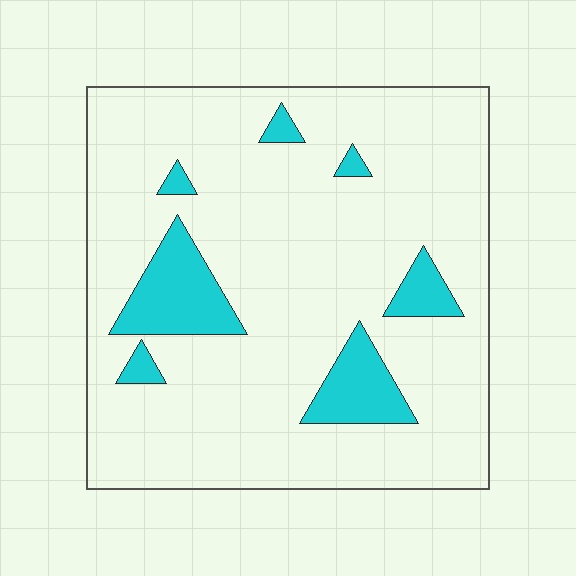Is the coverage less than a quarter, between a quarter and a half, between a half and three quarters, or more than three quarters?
Less than a quarter.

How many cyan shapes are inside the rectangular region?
7.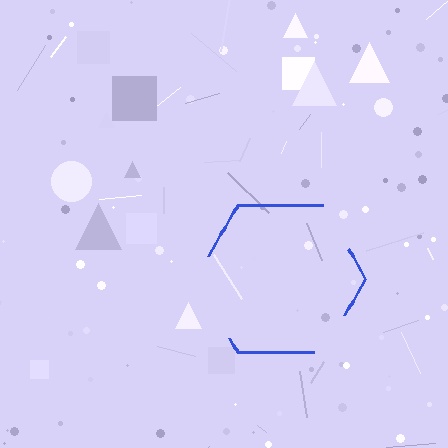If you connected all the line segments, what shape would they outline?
They would outline a hexagon.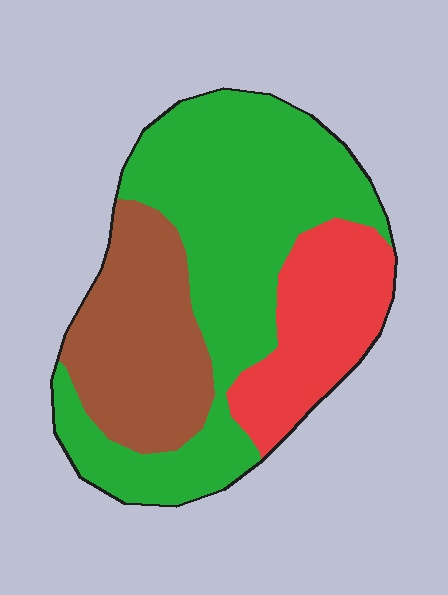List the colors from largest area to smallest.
From largest to smallest: green, brown, red.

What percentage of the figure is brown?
Brown covers around 25% of the figure.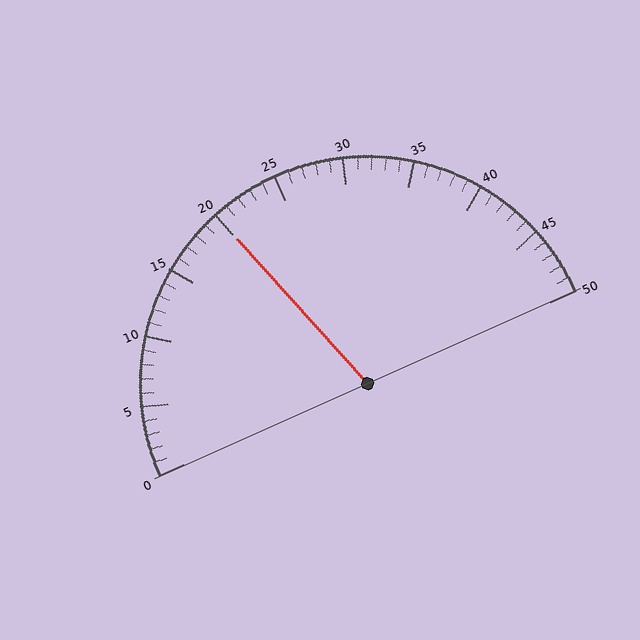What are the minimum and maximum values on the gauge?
The gauge ranges from 0 to 50.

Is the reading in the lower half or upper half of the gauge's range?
The reading is in the lower half of the range (0 to 50).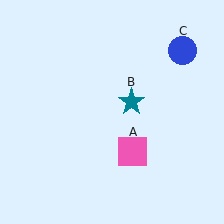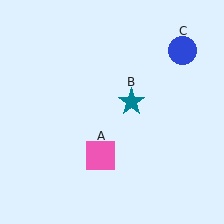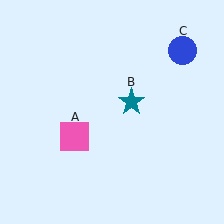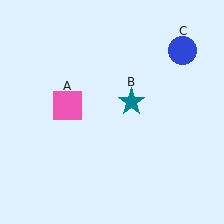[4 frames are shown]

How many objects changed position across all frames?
1 object changed position: pink square (object A).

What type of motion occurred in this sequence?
The pink square (object A) rotated clockwise around the center of the scene.